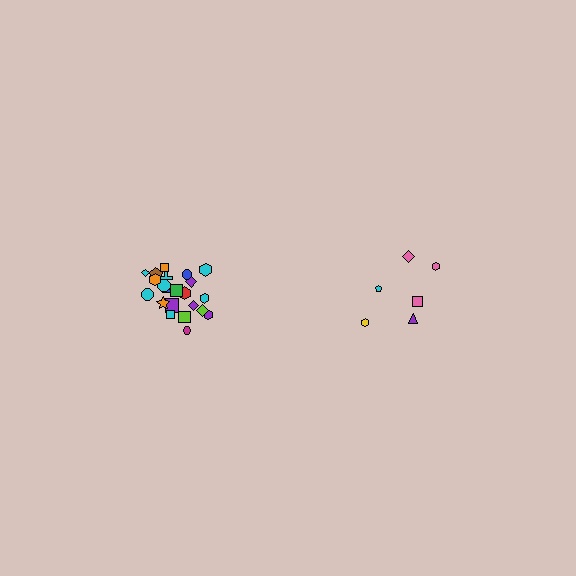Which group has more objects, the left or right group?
The left group.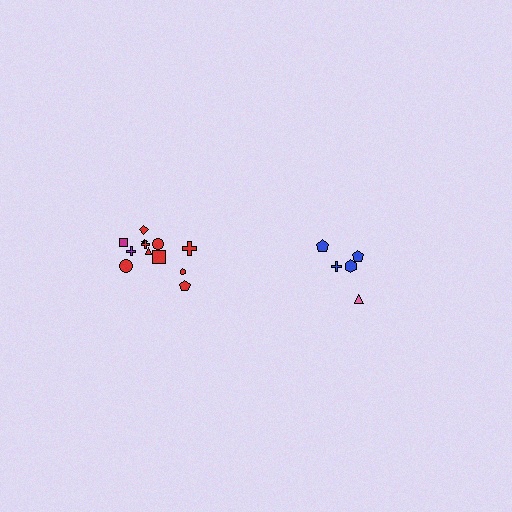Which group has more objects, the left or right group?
The left group.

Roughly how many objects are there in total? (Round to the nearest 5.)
Roughly 15 objects in total.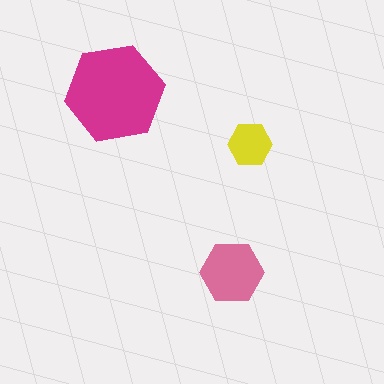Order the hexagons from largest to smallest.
the magenta one, the pink one, the yellow one.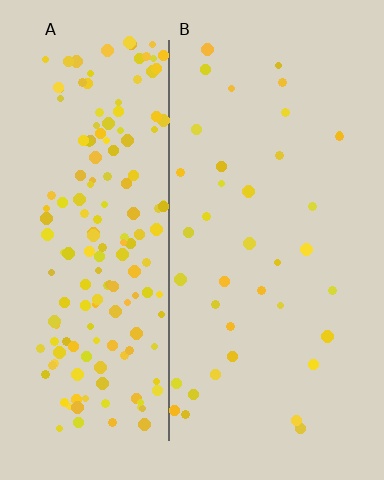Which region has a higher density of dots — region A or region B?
A (the left).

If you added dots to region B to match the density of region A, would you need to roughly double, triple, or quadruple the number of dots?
Approximately quadruple.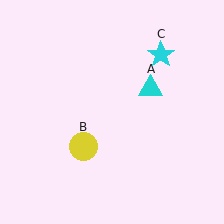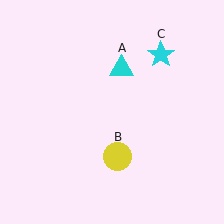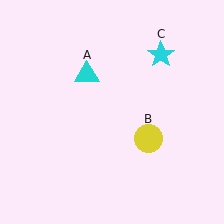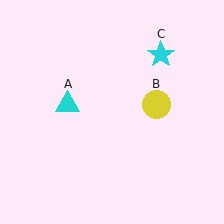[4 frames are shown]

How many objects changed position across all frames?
2 objects changed position: cyan triangle (object A), yellow circle (object B).